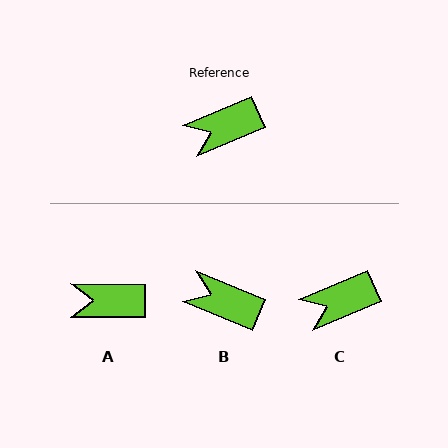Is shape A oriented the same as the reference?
No, it is off by about 24 degrees.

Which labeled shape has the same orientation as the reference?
C.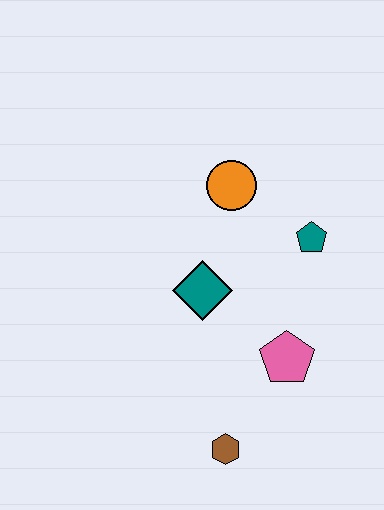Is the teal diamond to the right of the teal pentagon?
No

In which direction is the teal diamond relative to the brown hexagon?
The teal diamond is above the brown hexagon.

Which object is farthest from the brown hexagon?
The orange circle is farthest from the brown hexagon.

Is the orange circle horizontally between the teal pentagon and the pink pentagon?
No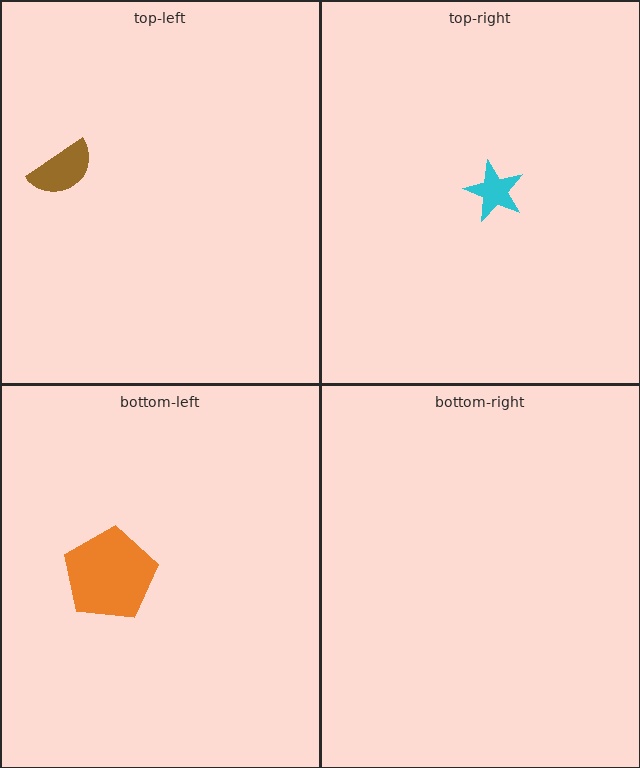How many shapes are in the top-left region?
1.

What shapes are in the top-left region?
The brown semicircle.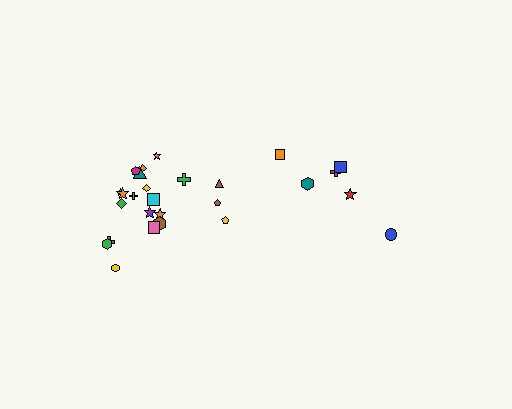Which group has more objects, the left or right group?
The left group.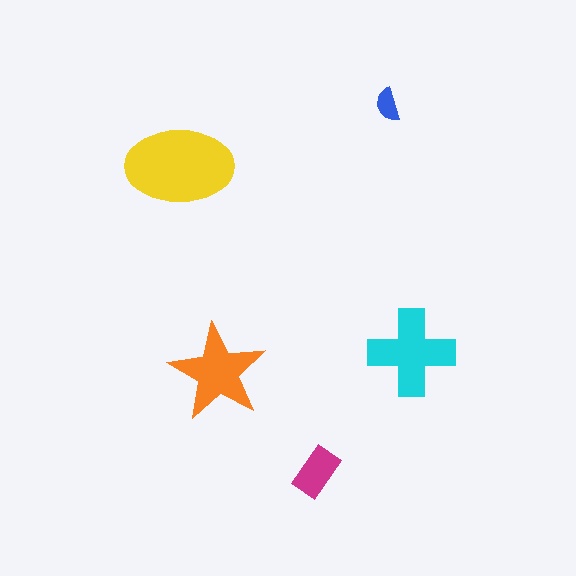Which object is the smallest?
The blue semicircle.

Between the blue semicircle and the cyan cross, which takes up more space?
The cyan cross.